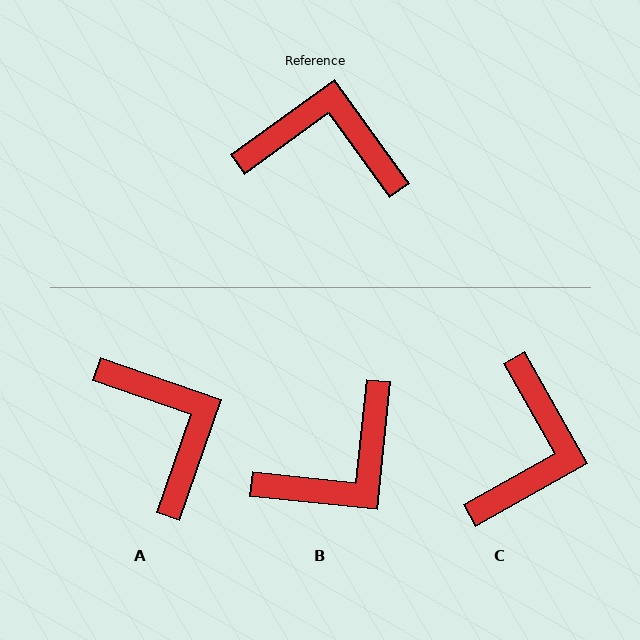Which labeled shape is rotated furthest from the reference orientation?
B, about 132 degrees away.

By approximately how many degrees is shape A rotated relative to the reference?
Approximately 55 degrees clockwise.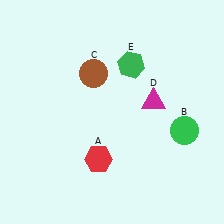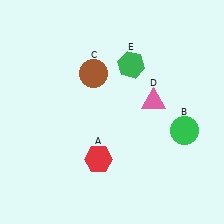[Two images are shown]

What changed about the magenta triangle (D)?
In Image 1, D is magenta. In Image 2, it changed to pink.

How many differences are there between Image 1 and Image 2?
There is 1 difference between the two images.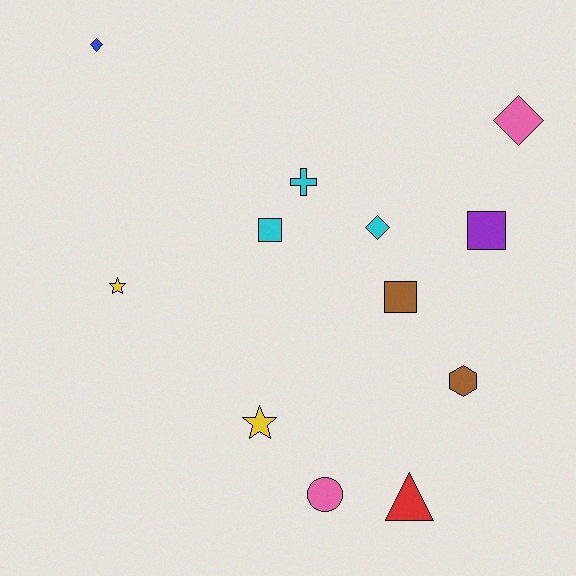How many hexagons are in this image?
There is 1 hexagon.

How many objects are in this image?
There are 12 objects.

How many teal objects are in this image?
There are no teal objects.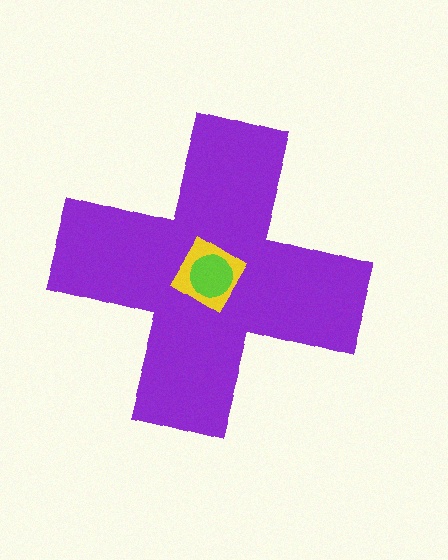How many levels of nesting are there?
3.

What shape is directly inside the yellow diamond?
The lime circle.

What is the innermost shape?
The lime circle.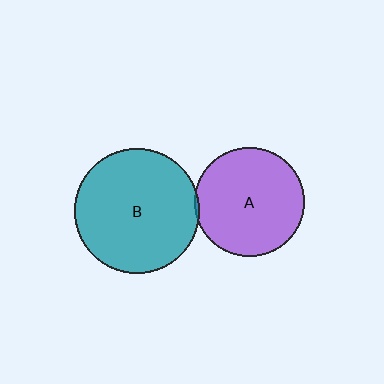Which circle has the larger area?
Circle B (teal).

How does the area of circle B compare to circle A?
Approximately 1.3 times.